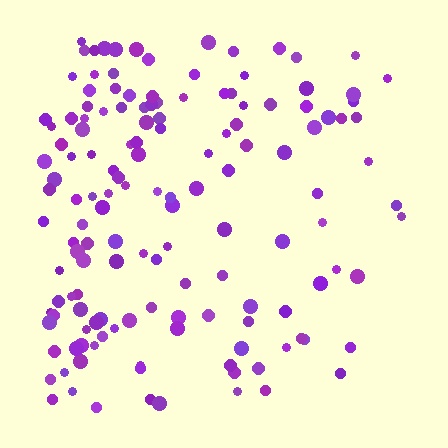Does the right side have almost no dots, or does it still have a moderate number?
Still a moderate number, just noticeably fewer than the left.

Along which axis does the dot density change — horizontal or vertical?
Horizontal.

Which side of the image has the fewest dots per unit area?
The right.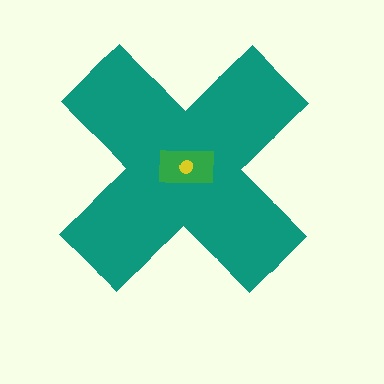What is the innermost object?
The yellow circle.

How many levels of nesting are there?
3.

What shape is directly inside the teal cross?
The green rectangle.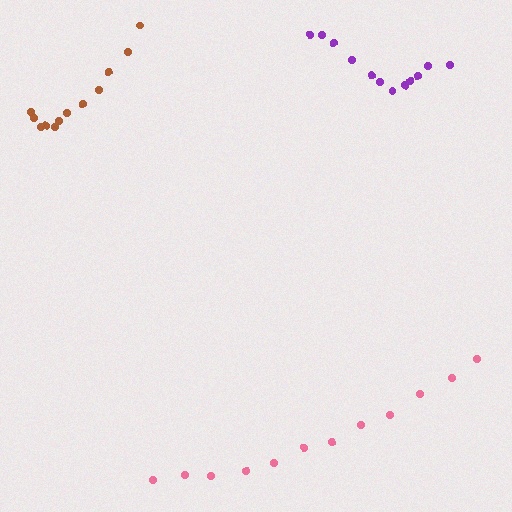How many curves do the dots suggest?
There are 3 distinct paths.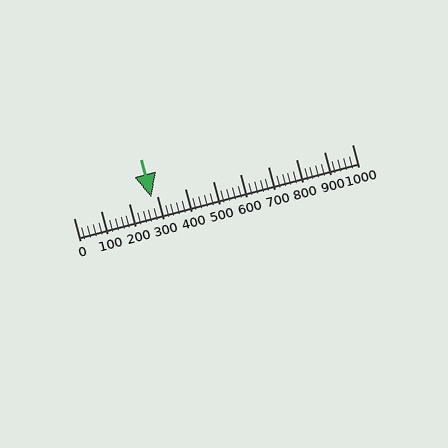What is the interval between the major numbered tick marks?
The major tick marks are spaced 100 units apart.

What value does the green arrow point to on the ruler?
The green arrow points to approximately 280.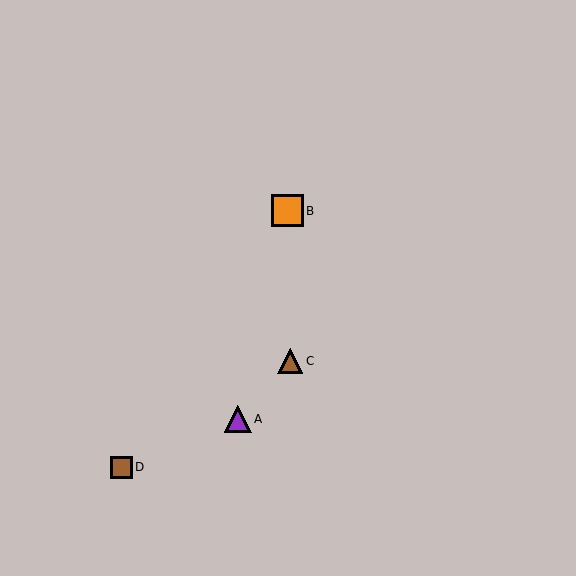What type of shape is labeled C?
Shape C is a brown triangle.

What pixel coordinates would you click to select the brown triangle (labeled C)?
Click at (290, 361) to select the brown triangle C.